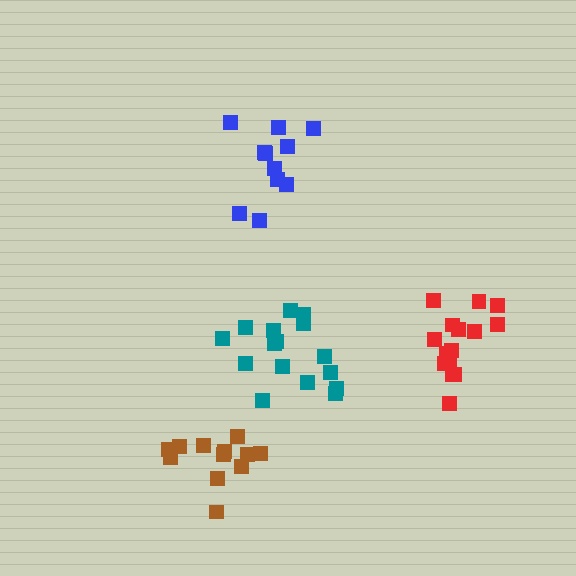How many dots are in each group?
Group 1: 16 dots, Group 2: 15 dots, Group 3: 11 dots, Group 4: 12 dots (54 total).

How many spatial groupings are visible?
There are 4 spatial groupings.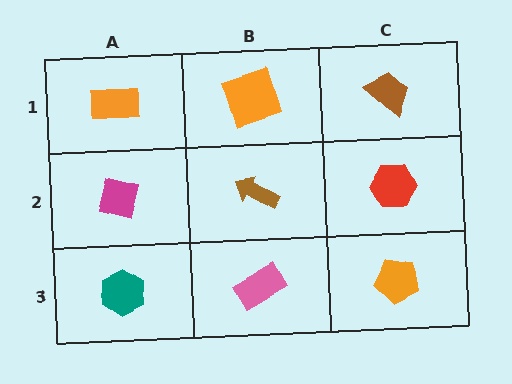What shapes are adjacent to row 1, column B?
A brown arrow (row 2, column B), an orange rectangle (row 1, column A), a brown trapezoid (row 1, column C).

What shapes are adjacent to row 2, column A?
An orange rectangle (row 1, column A), a teal hexagon (row 3, column A), a brown arrow (row 2, column B).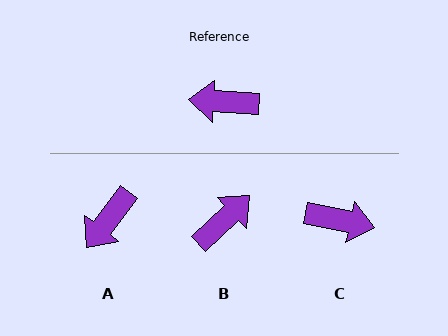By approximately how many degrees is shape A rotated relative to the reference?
Approximately 56 degrees counter-clockwise.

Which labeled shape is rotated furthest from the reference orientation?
C, about 171 degrees away.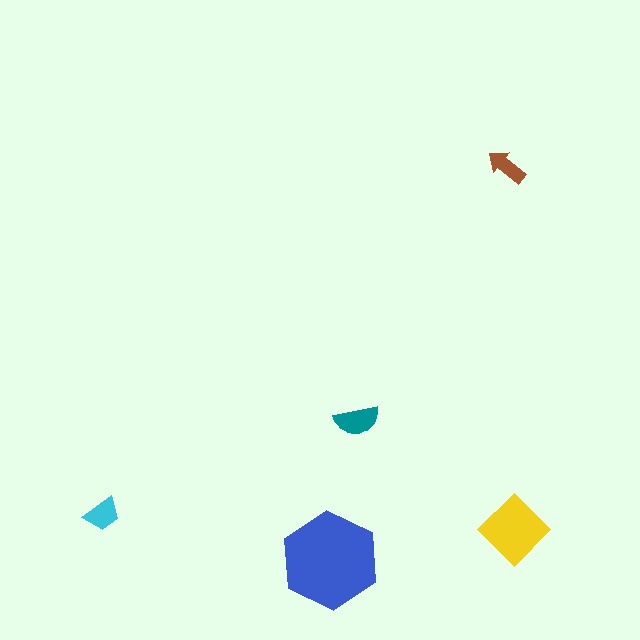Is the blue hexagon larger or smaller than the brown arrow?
Larger.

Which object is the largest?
The blue hexagon.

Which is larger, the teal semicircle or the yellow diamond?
The yellow diamond.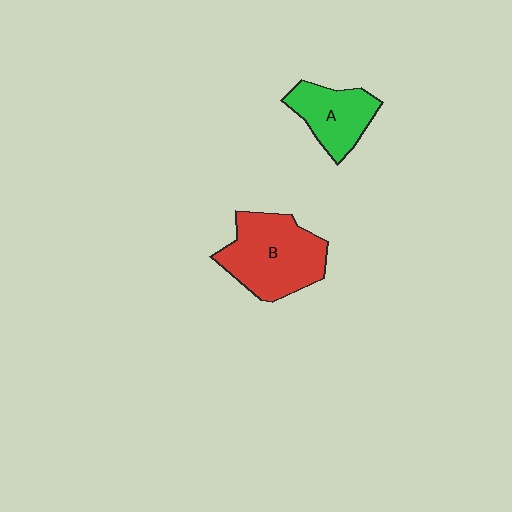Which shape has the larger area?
Shape B (red).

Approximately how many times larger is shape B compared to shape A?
Approximately 1.6 times.